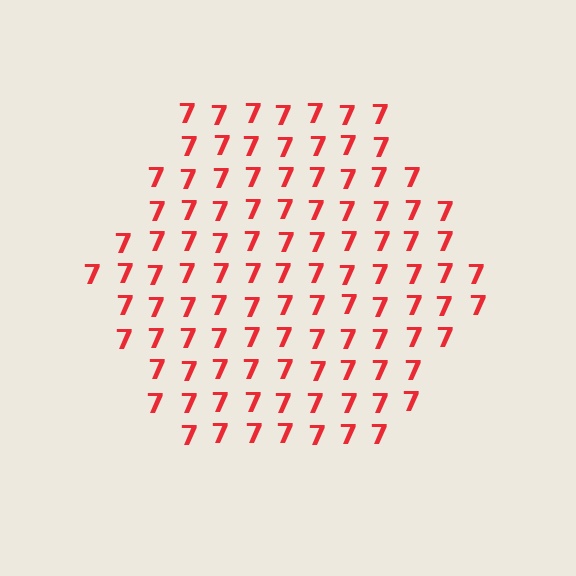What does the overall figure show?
The overall figure shows a hexagon.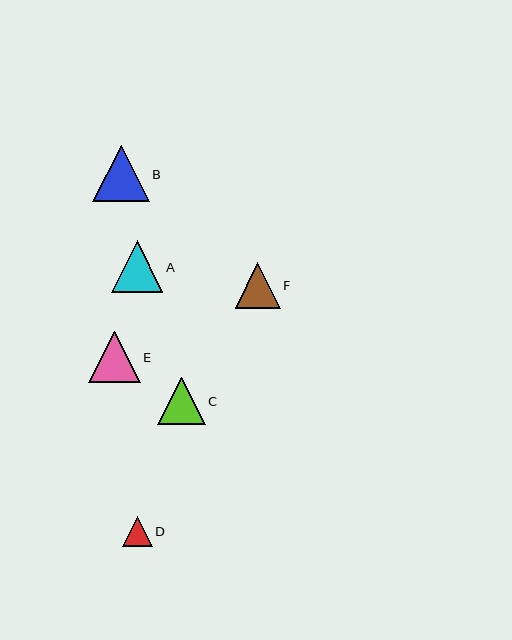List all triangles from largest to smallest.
From largest to smallest: B, E, A, C, F, D.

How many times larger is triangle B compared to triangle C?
Triangle B is approximately 1.2 times the size of triangle C.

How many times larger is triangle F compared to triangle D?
Triangle F is approximately 1.5 times the size of triangle D.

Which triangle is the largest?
Triangle B is the largest with a size of approximately 57 pixels.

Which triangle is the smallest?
Triangle D is the smallest with a size of approximately 30 pixels.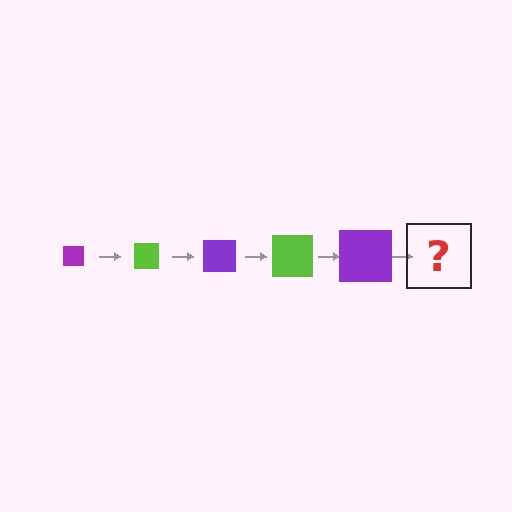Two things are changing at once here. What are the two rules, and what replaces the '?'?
The two rules are that the square grows larger each step and the color cycles through purple and lime. The '?' should be a lime square, larger than the previous one.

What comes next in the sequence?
The next element should be a lime square, larger than the previous one.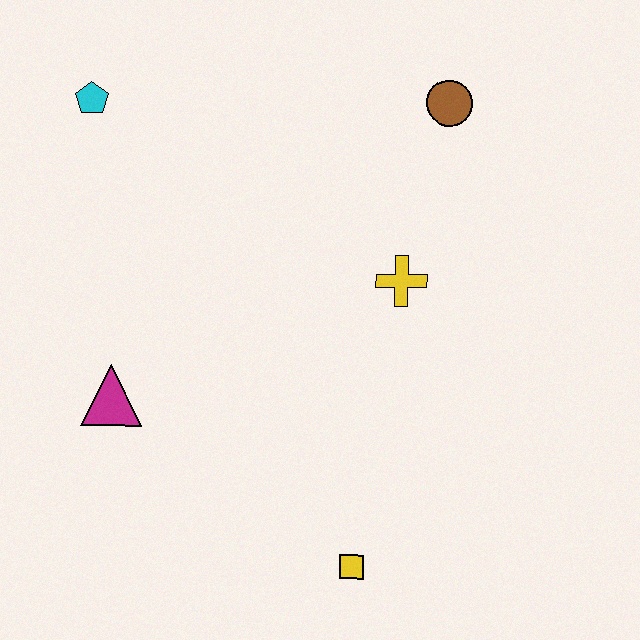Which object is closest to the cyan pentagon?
The magenta triangle is closest to the cyan pentagon.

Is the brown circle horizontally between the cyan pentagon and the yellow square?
No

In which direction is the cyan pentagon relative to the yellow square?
The cyan pentagon is above the yellow square.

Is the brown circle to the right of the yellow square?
Yes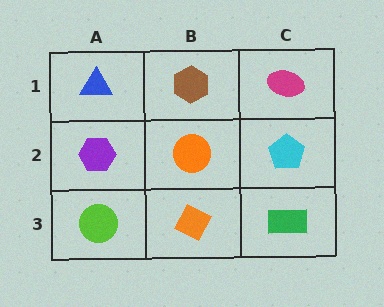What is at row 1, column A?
A blue triangle.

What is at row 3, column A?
A lime circle.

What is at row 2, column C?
A cyan pentagon.